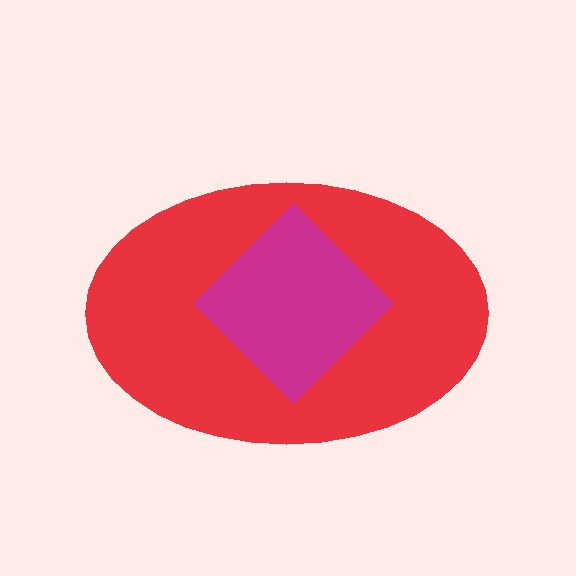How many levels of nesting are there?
2.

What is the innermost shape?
The magenta diamond.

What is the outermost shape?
The red ellipse.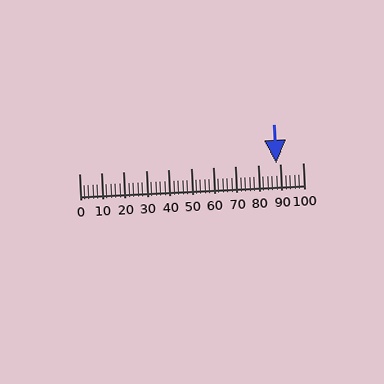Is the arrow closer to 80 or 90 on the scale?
The arrow is closer to 90.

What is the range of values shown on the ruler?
The ruler shows values from 0 to 100.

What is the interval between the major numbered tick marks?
The major tick marks are spaced 10 units apart.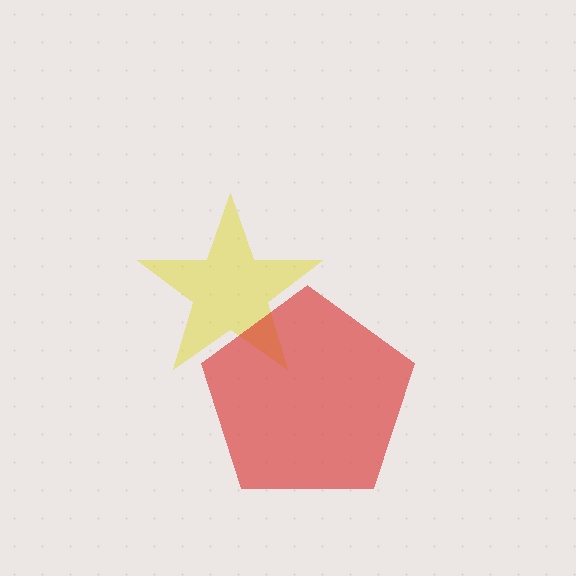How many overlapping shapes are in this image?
There are 2 overlapping shapes in the image.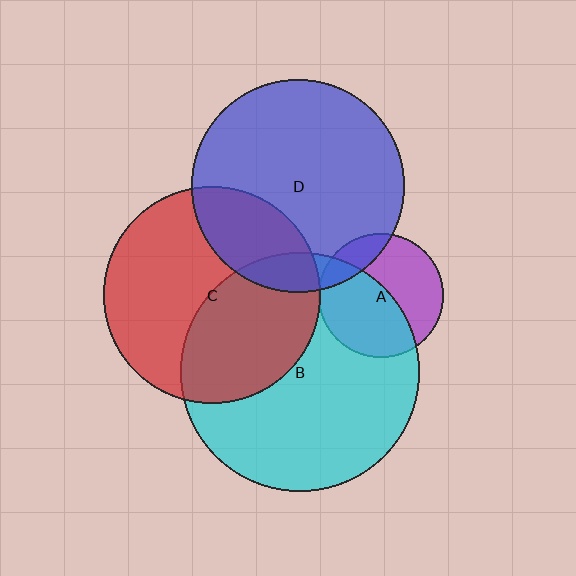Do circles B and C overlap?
Yes.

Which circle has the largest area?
Circle B (cyan).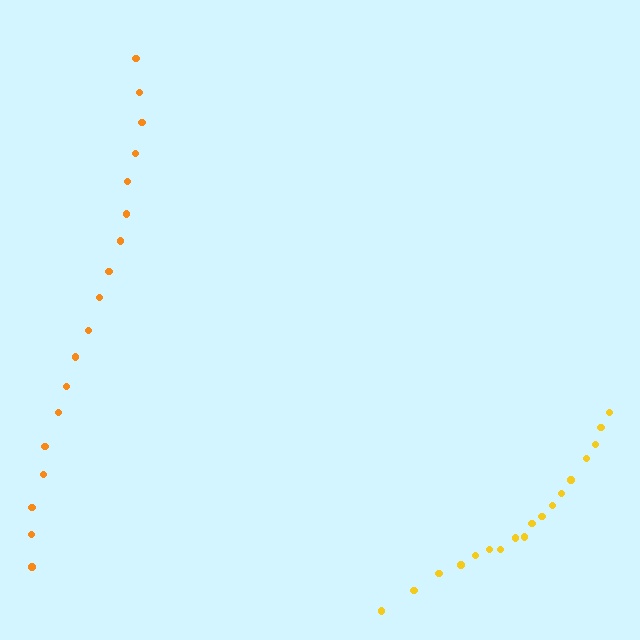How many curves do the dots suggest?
There are 2 distinct paths.